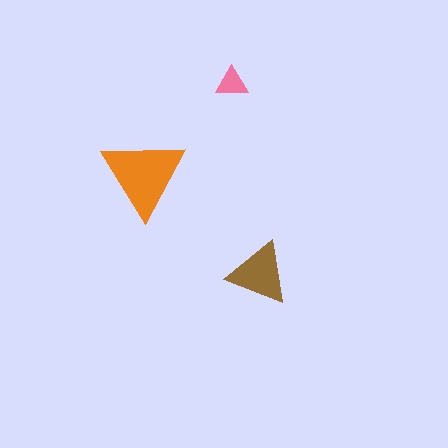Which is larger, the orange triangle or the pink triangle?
The orange one.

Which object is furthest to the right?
The brown triangle is rightmost.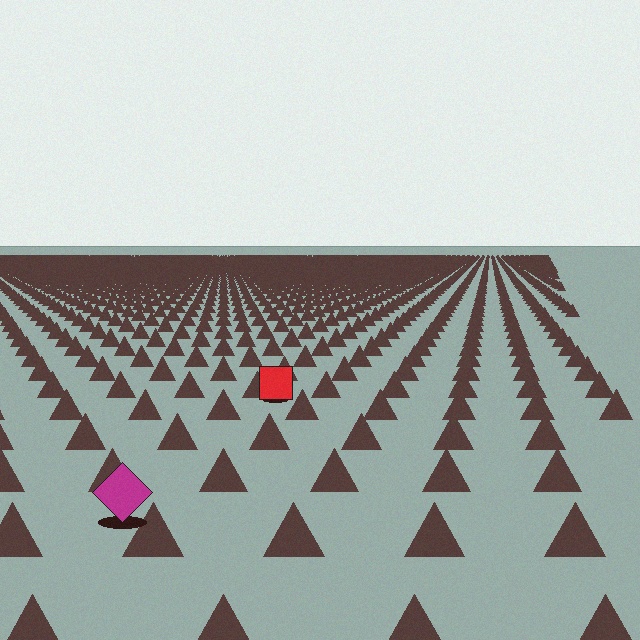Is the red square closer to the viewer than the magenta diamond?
No. The magenta diamond is closer — you can tell from the texture gradient: the ground texture is coarser near it.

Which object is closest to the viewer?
The magenta diamond is closest. The texture marks near it are larger and more spread out.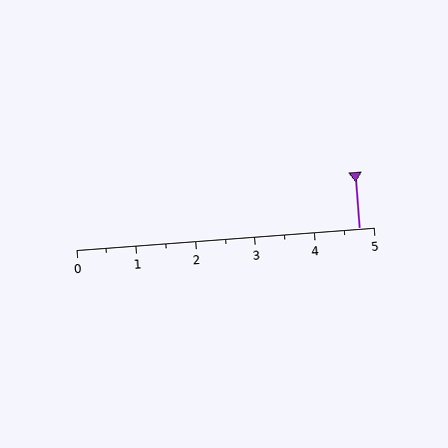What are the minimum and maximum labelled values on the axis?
The axis runs from 0 to 5.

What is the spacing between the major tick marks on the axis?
The major ticks are spaced 1 apart.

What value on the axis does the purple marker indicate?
The marker indicates approximately 4.8.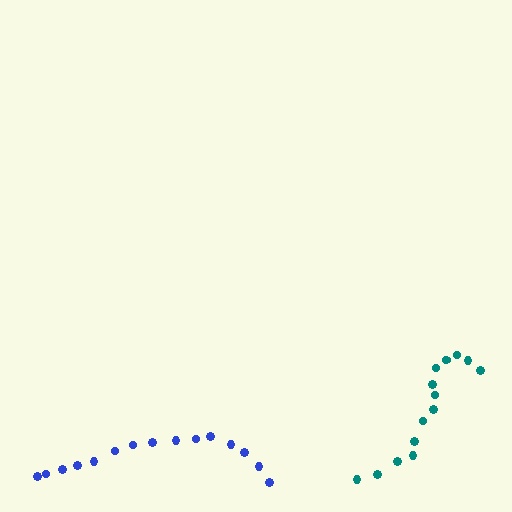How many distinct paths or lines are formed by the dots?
There are 2 distinct paths.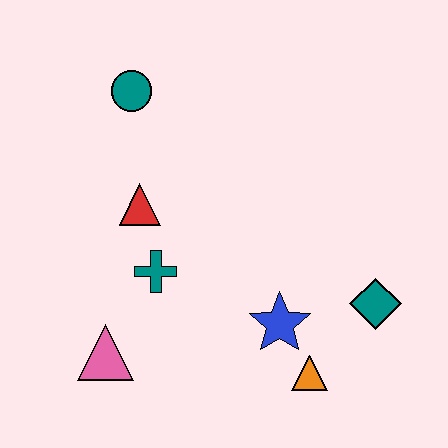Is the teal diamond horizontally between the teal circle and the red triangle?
No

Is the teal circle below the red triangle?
No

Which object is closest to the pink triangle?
The teal cross is closest to the pink triangle.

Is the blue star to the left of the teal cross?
No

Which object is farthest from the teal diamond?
The teal circle is farthest from the teal diamond.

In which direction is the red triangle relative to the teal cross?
The red triangle is above the teal cross.